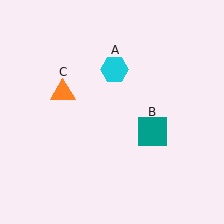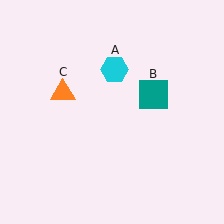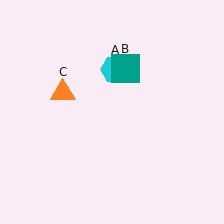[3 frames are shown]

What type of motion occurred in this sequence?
The teal square (object B) rotated counterclockwise around the center of the scene.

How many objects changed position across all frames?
1 object changed position: teal square (object B).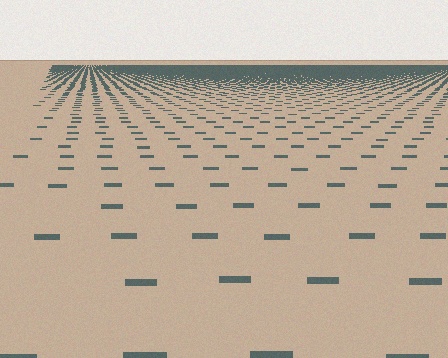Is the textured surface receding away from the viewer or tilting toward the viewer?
The surface is receding away from the viewer. Texture elements get smaller and denser toward the top.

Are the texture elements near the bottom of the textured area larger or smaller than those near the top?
Larger. Near the bottom, elements are closer to the viewer and appear at a bigger on-screen size.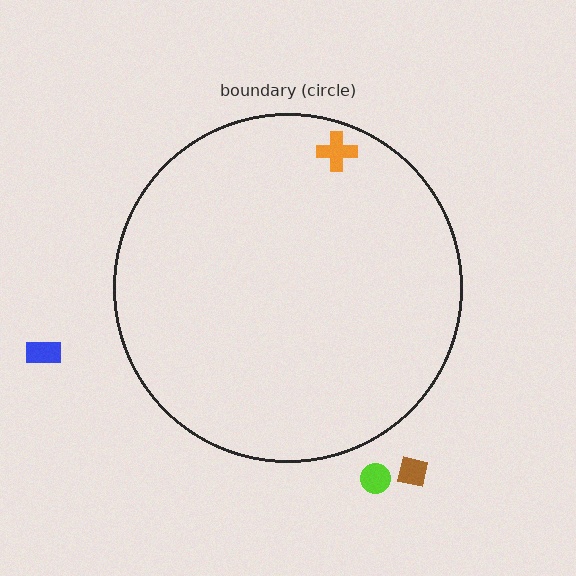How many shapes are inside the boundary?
1 inside, 3 outside.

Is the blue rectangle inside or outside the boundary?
Outside.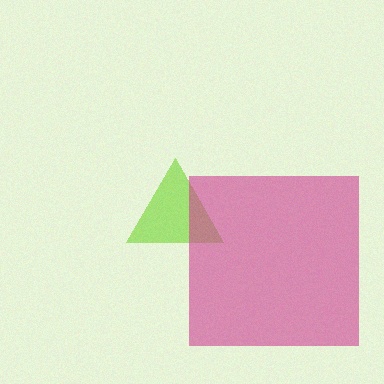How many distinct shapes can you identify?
There are 2 distinct shapes: a lime triangle, a magenta square.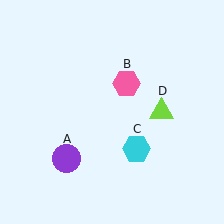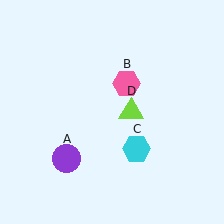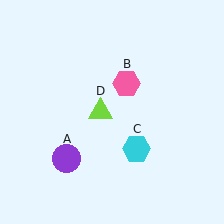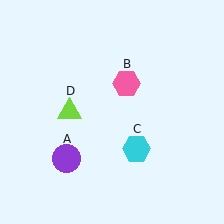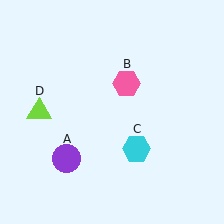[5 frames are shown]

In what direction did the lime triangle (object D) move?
The lime triangle (object D) moved left.